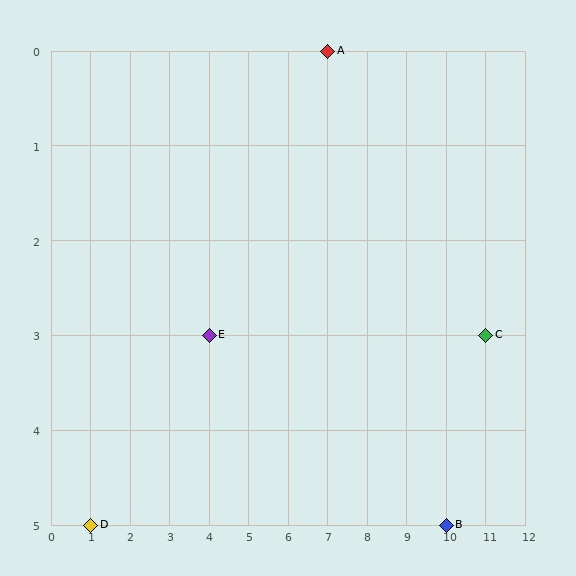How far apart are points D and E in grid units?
Points D and E are 3 columns and 2 rows apart (about 3.6 grid units diagonally).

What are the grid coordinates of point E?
Point E is at grid coordinates (4, 3).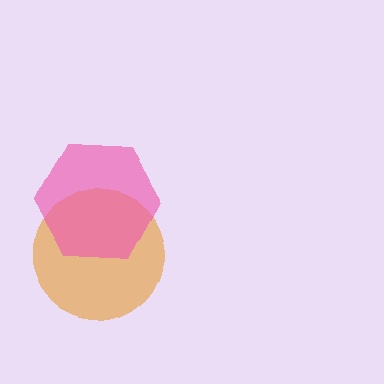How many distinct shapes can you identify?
There are 2 distinct shapes: an orange circle, a pink hexagon.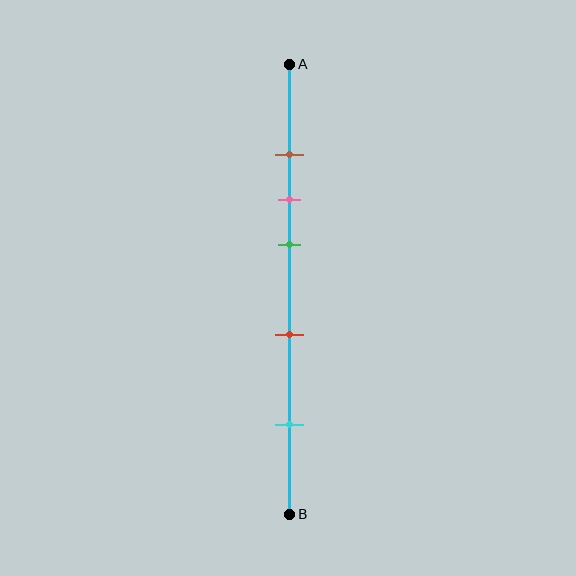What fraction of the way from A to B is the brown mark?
The brown mark is approximately 20% (0.2) of the way from A to B.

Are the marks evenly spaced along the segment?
No, the marks are not evenly spaced.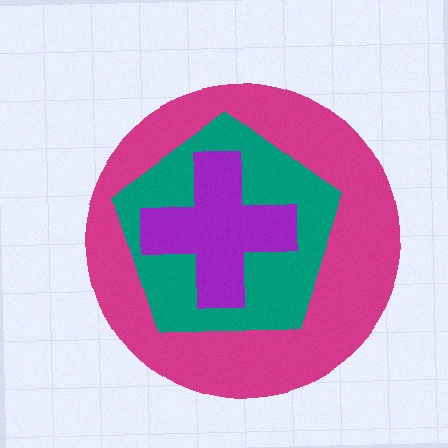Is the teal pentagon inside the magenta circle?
Yes.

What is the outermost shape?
The magenta circle.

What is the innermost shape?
The purple cross.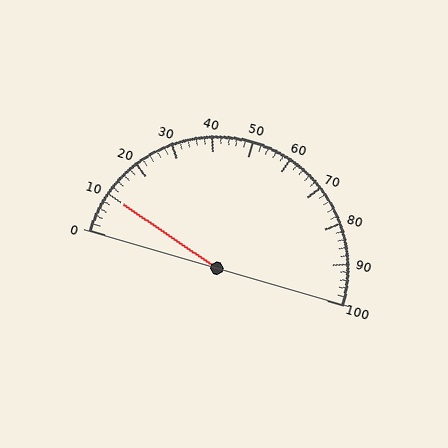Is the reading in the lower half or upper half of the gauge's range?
The reading is in the lower half of the range (0 to 100).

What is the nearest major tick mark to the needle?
The nearest major tick mark is 10.